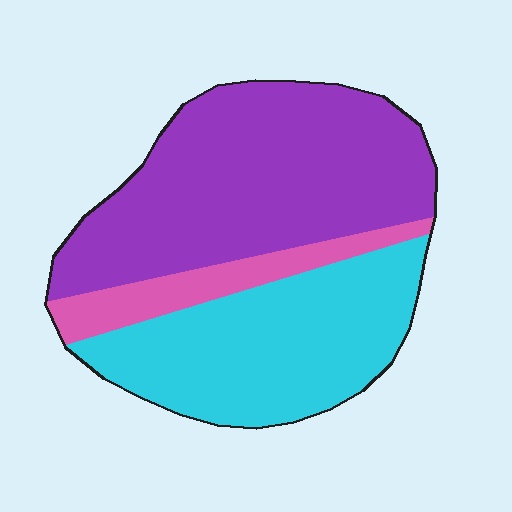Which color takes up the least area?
Pink, at roughly 10%.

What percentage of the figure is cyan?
Cyan covers 37% of the figure.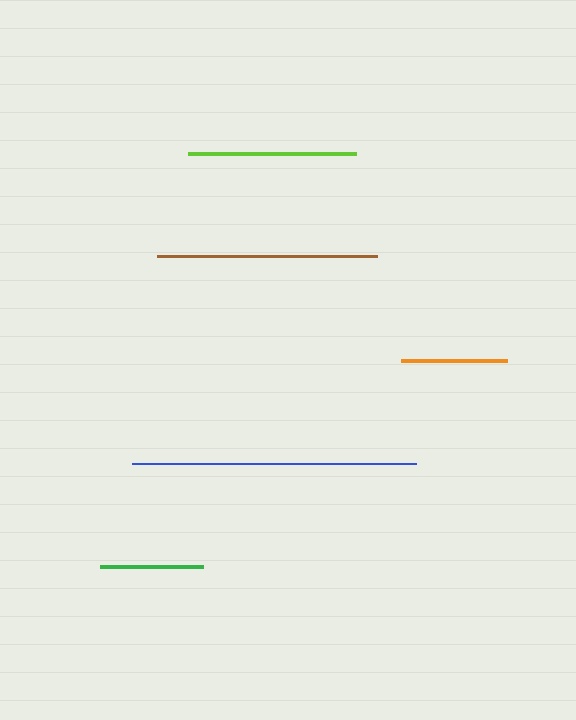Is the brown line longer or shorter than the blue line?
The blue line is longer than the brown line.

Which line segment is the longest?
The blue line is the longest at approximately 284 pixels.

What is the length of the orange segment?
The orange segment is approximately 105 pixels long.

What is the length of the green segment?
The green segment is approximately 103 pixels long.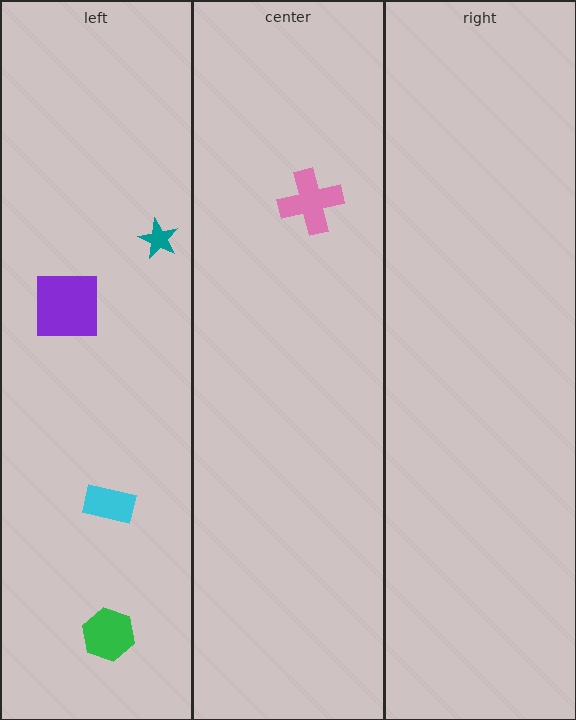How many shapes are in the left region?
4.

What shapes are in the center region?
The pink cross.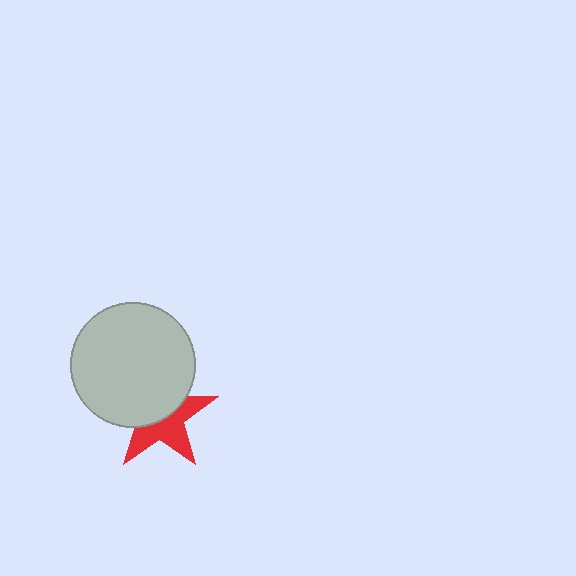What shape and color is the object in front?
The object in front is a light gray circle.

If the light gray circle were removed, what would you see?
You would see the complete red star.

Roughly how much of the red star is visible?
About half of it is visible (roughly 50%).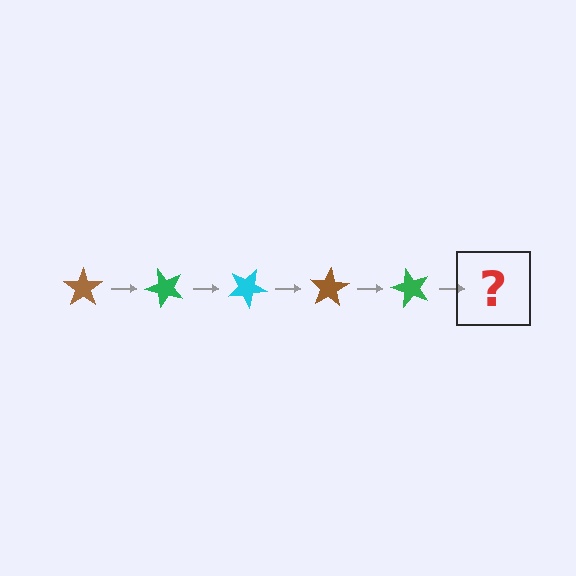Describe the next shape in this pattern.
It should be a cyan star, rotated 250 degrees from the start.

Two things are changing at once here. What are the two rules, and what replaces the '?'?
The two rules are that it rotates 50 degrees each step and the color cycles through brown, green, and cyan. The '?' should be a cyan star, rotated 250 degrees from the start.